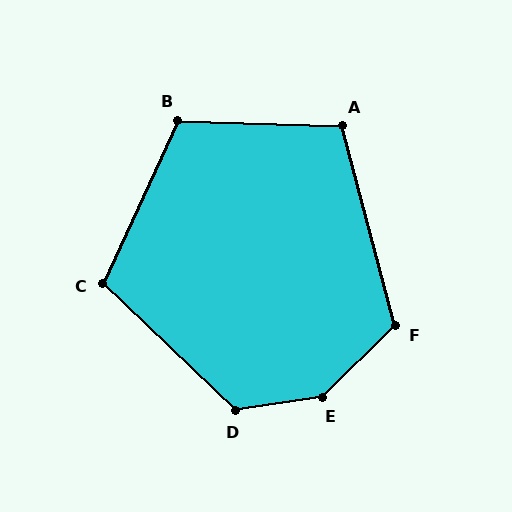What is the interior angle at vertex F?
Approximately 119 degrees (obtuse).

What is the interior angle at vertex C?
Approximately 109 degrees (obtuse).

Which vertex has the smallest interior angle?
A, at approximately 107 degrees.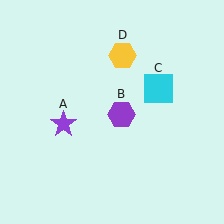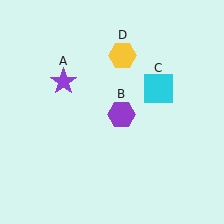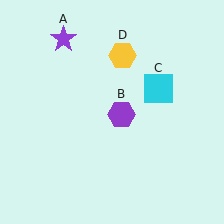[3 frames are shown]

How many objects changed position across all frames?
1 object changed position: purple star (object A).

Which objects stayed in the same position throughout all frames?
Purple hexagon (object B) and cyan square (object C) and yellow hexagon (object D) remained stationary.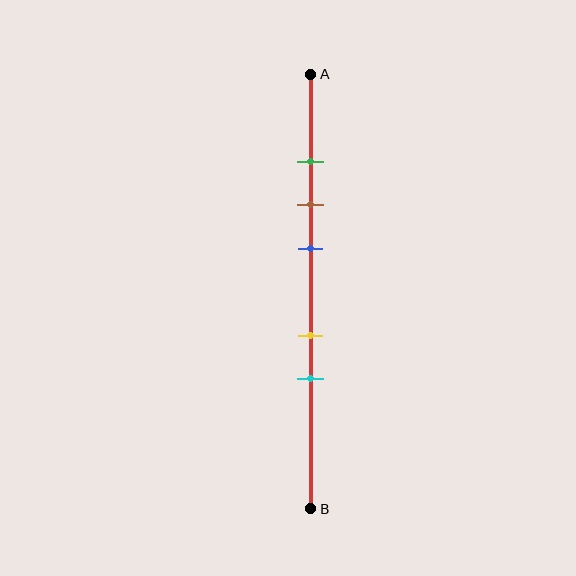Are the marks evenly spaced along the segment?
No, the marks are not evenly spaced.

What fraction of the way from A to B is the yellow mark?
The yellow mark is approximately 60% (0.6) of the way from A to B.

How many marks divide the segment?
There are 5 marks dividing the segment.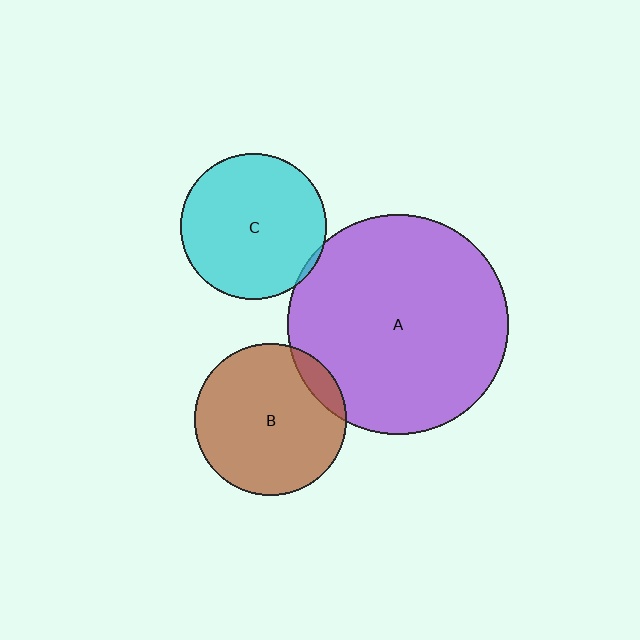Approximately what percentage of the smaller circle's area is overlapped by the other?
Approximately 5%.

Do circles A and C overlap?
Yes.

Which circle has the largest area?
Circle A (purple).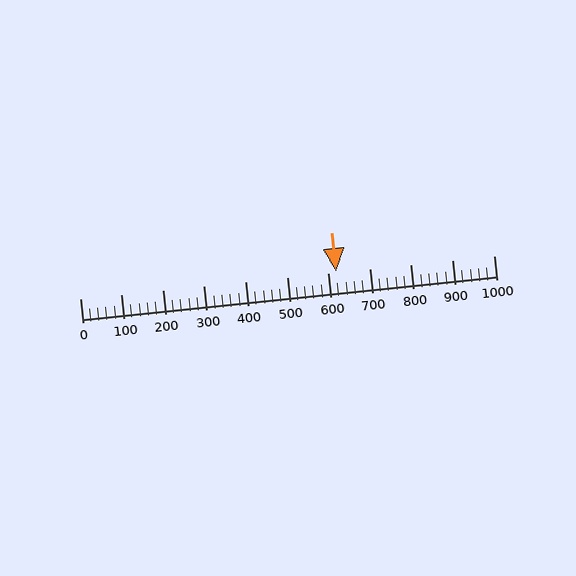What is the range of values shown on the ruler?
The ruler shows values from 0 to 1000.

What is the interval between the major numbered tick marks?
The major tick marks are spaced 100 units apart.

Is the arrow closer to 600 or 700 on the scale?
The arrow is closer to 600.